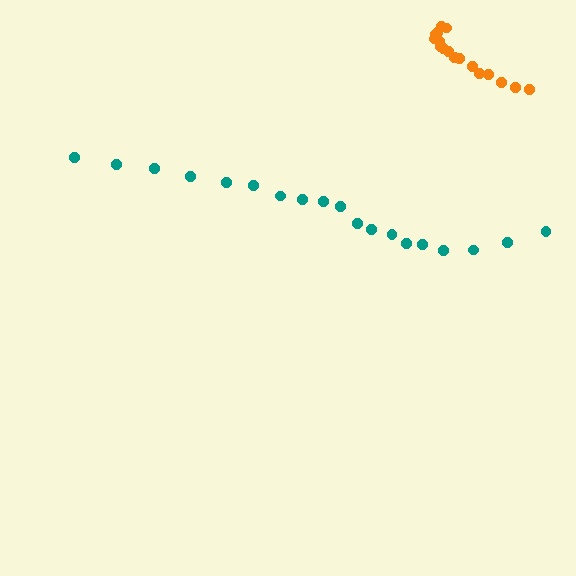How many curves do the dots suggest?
There are 2 distinct paths.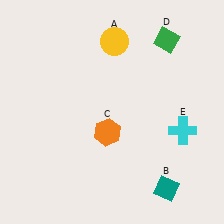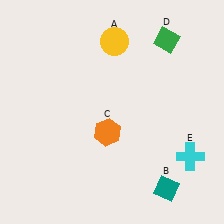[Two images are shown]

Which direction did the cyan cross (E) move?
The cyan cross (E) moved down.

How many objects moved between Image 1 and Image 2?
1 object moved between the two images.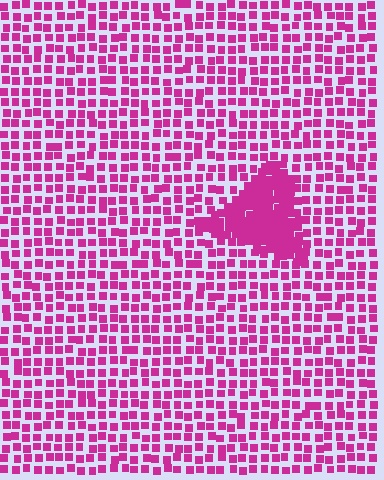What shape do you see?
I see a triangle.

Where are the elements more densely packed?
The elements are more densely packed inside the triangle boundary.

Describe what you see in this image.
The image contains small magenta elements arranged at two different densities. A triangle-shaped region is visible where the elements are more densely packed than the surrounding area.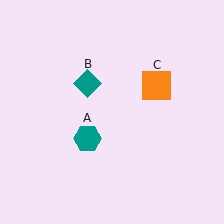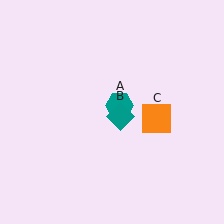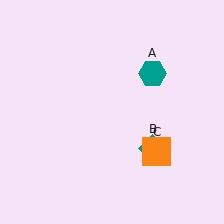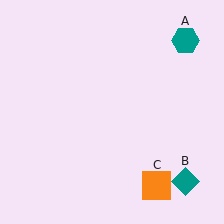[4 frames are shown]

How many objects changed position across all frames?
3 objects changed position: teal hexagon (object A), teal diamond (object B), orange square (object C).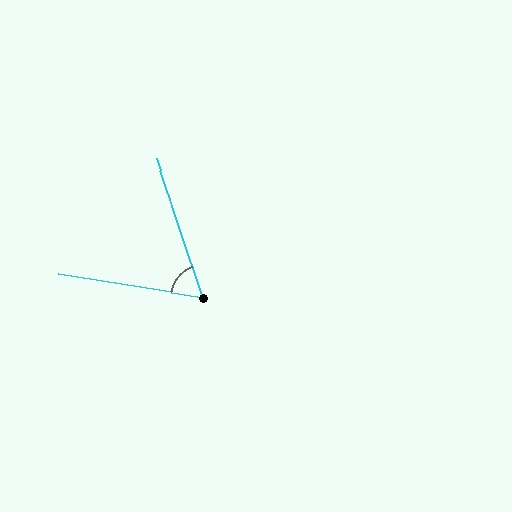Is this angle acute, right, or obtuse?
It is acute.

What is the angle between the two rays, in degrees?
Approximately 62 degrees.